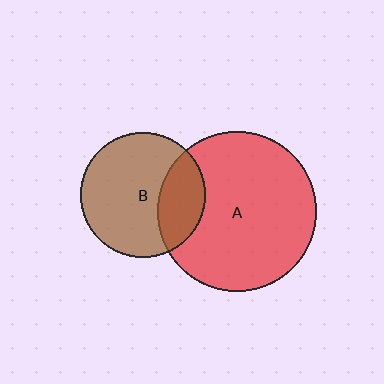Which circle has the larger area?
Circle A (red).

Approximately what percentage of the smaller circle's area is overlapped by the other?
Approximately 30%.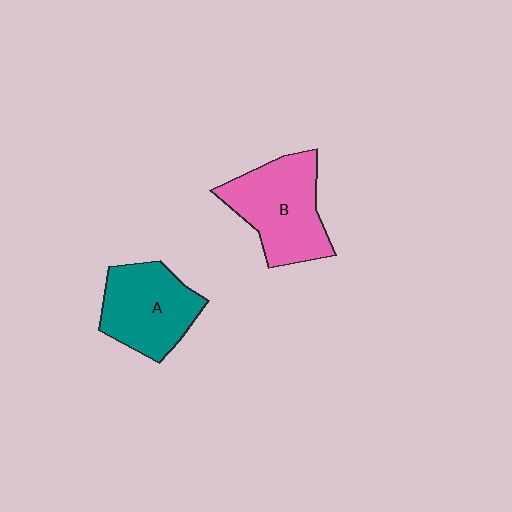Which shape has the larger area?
Shape B (pink).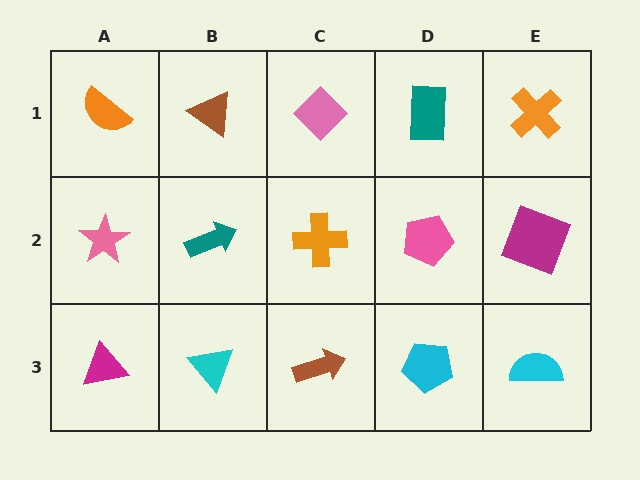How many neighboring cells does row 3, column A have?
2.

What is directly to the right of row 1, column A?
A brown triangle.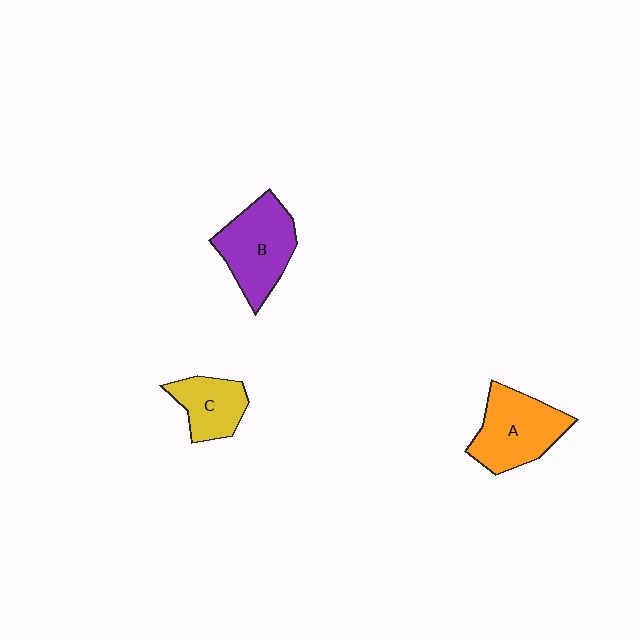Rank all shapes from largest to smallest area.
From largest to smallest: B (purple), A (orange), C (yellow).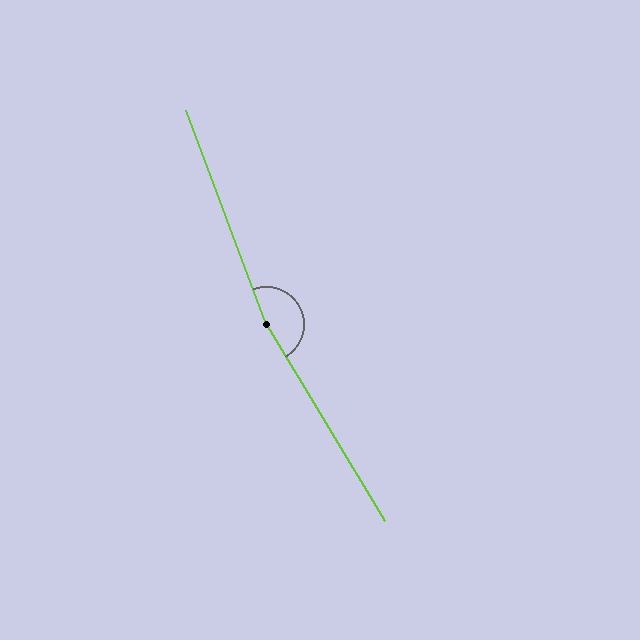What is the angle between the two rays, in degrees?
Approximately 169 degrees.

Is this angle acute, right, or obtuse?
It is obtuse.